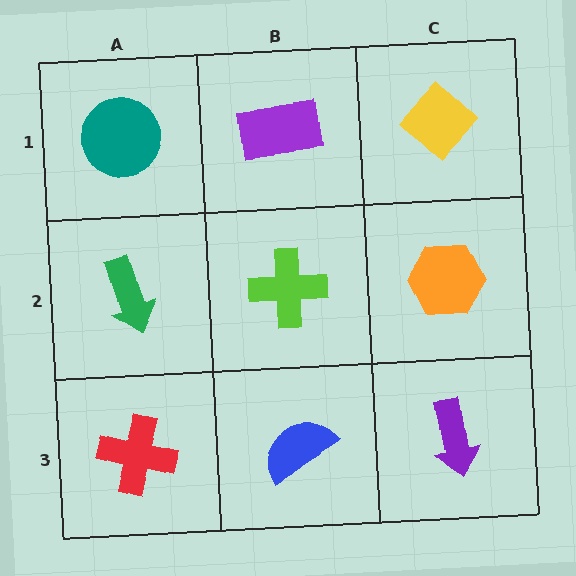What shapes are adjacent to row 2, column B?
A purple rectangle (row 1, column B), a blue semicircle (row 3, column B), a green arrow (row 2, column A), an orange hexagon (row 2, column C).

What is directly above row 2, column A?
A teal circle.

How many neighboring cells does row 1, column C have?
2.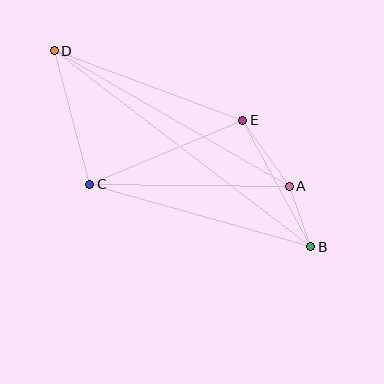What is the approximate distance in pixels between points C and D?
The distance between C and D is approximately 138 pixels.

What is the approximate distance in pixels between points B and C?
The distance between B and C is approximately 229 pixels.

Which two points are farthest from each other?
Points B and D are farthest from each other.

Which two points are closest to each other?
Points A and B are closest to each other.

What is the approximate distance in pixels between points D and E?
The distance between D and E is approximately 201 pixels.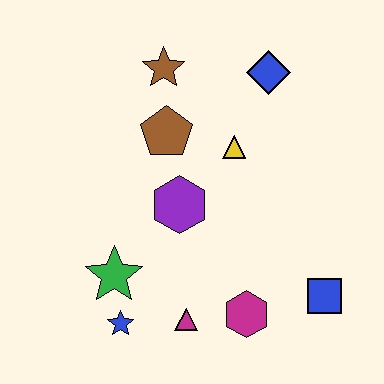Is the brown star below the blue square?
No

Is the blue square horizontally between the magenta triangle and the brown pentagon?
No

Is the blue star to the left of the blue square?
Yes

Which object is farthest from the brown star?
The blue square is farthest from the brown star.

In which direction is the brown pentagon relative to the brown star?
The brown pentagon is below the brown star.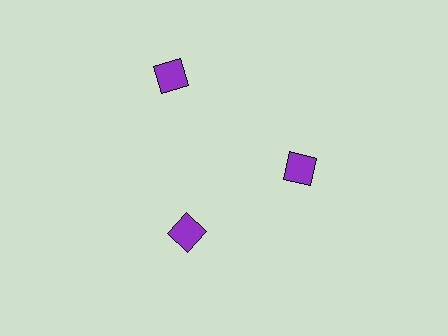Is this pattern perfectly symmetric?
No. The 3 purple diamonds are arranged in a ring, but one element near the 11 o'clock position is pushed outward from the center, breaking the 3-fold rotational symmetry.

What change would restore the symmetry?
The symmetry would be restored by moving it inward, back onto the ring so that all 3 diamonds sit at equal angles and equal distance from the center.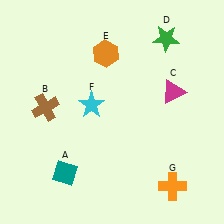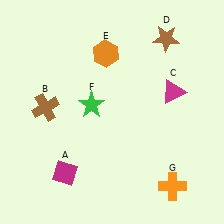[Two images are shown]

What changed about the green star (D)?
In Image 1, D is green. In Image 2, it changed to brown.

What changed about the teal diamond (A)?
In Image 1, A is teal. In Image 2, it changed to magenta.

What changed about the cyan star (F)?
In Image 1, F is cyan. In Image 2, it changed to green.